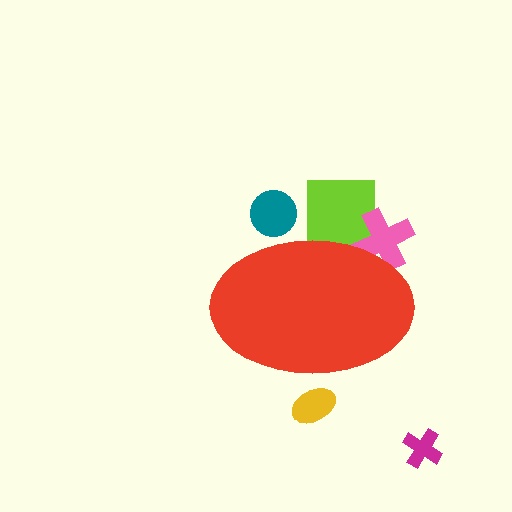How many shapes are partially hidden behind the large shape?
4 shapes are partially hidden.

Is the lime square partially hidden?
Yes, the lime square is partially hidden behind the red ellipse.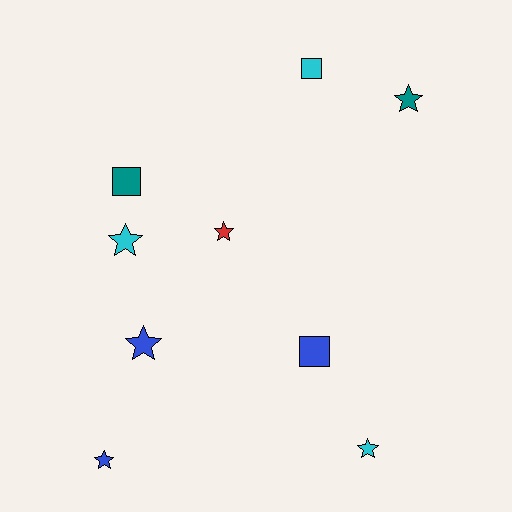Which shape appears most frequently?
Star, with 6 objects.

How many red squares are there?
There are no red squares.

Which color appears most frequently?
Blue, with 3 objects.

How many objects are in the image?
There are 9 objects.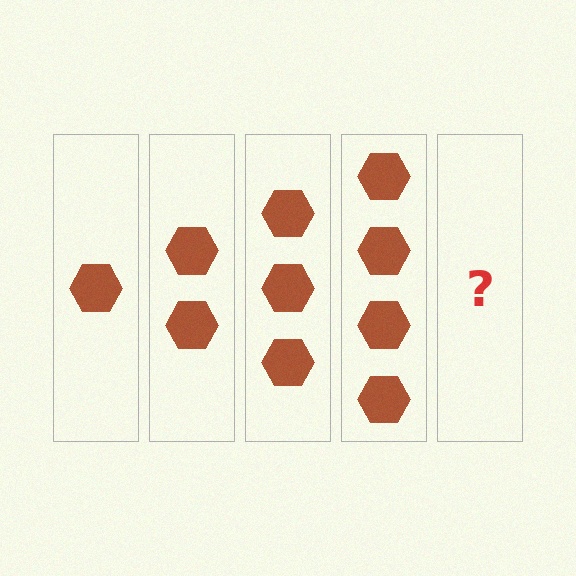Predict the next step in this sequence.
The next step is 5 hexagons.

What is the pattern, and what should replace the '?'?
The pattern is that each step adds one more hexagon. The '?' should be 5 hexagons.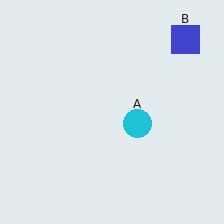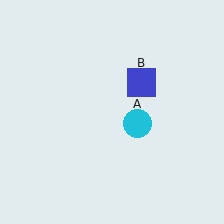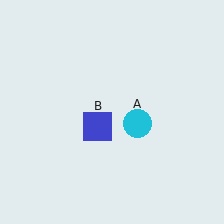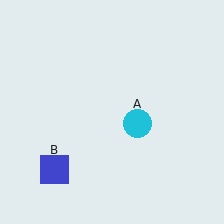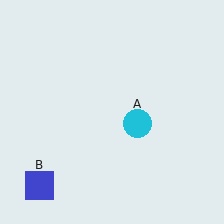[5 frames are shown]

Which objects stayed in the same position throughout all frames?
Cyan circle (object A) remained stationary.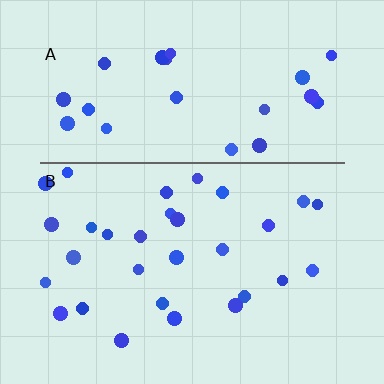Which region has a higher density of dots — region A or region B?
B (the bottom).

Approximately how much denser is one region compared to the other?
Approximately 1.2× — region B over region A.